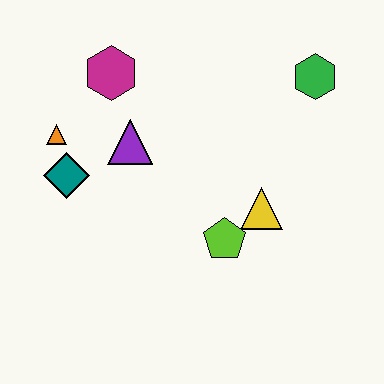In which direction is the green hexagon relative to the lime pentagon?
The green hexagon is above the lime pentagon.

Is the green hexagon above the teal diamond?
Yes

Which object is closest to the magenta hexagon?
The purple triangle is closest to the magenta hexagon.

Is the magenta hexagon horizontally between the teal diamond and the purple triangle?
Yes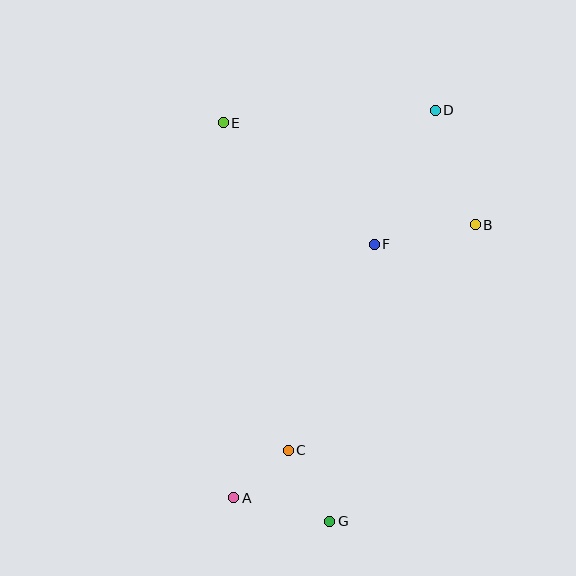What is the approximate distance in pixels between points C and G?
The distance between C and G is approximately 82 pixels.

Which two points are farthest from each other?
Points A and D are farthest from each other.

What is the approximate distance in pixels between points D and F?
The distance between D and F is approximately 147 pixels.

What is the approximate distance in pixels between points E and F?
The distance between E and F is approximately 194 pixels.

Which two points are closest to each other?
Points A and C are closest to each other.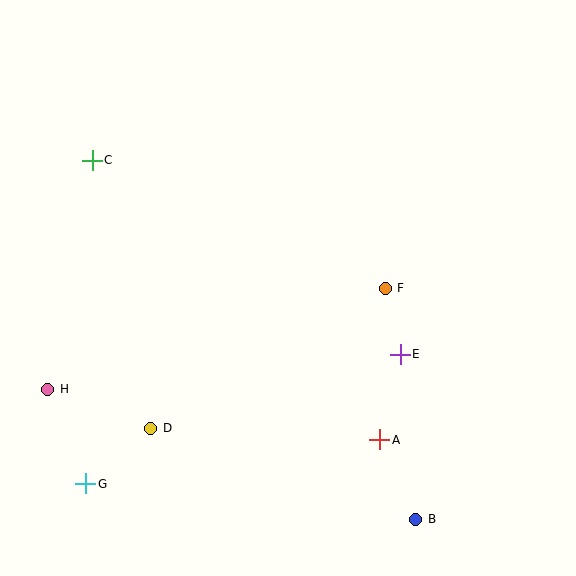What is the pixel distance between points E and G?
The distance between E and G is 340 pixels.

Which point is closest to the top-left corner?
Point C is closest to the top-left corner.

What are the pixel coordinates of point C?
Point C is at (92, 160).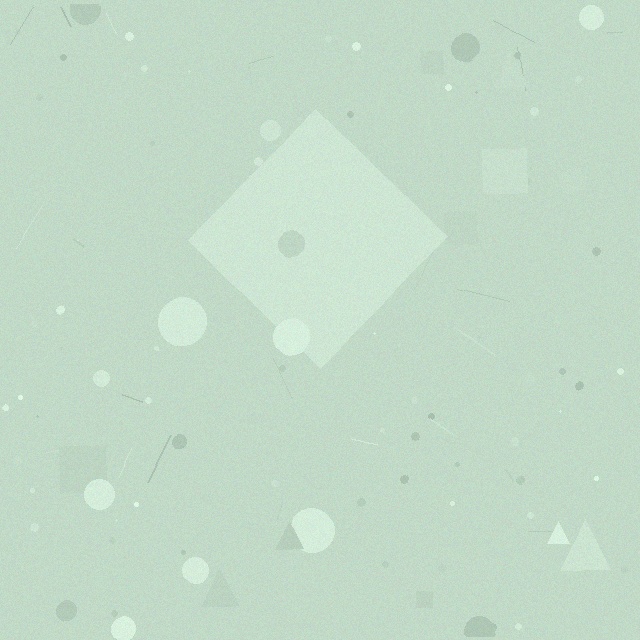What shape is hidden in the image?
A diamond is hidden in the image.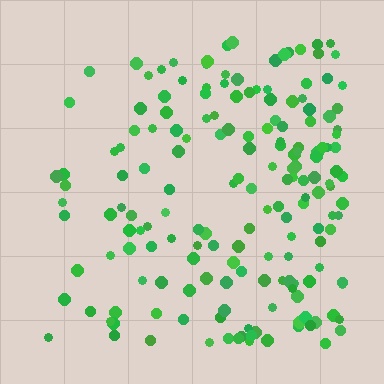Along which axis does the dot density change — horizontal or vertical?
Horizontal.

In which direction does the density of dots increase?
From left to right, with the right side densest.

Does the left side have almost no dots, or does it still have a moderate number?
Still a moderate number, just noticeably fewer than the right.